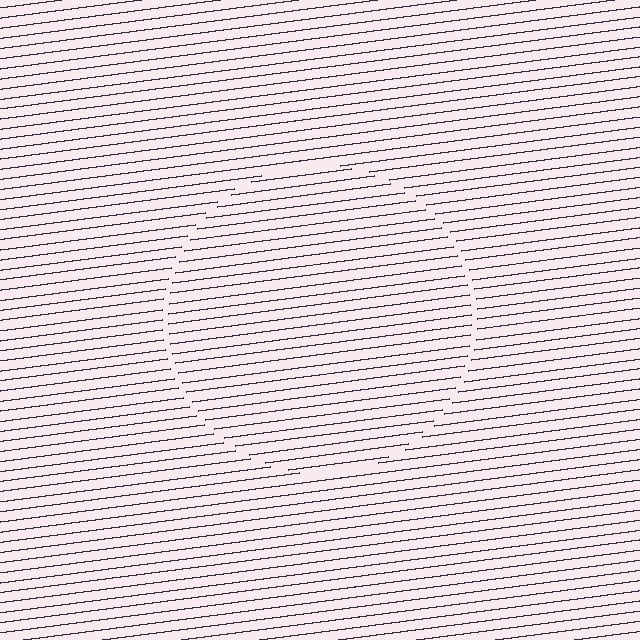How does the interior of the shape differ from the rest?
The interior of the shape contains the same grating, shifted by half a period — the contour is defined by the phase discontinuity where line-ends from the inner and outer gratings abut.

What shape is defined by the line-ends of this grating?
An illusory circle. The interior of the shape contains the same grating, shifted by half a period — the contour is defined by the phase discontinuity where line-ends from the inner and outer gratings abut.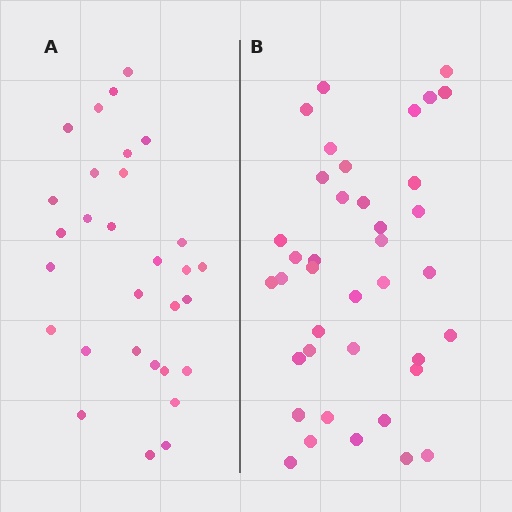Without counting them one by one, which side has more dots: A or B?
Region B (the right region) has more dots.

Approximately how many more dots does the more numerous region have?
Region B has roughly 8 or so more dots than region A.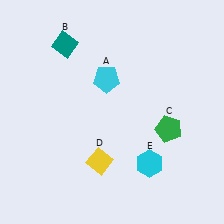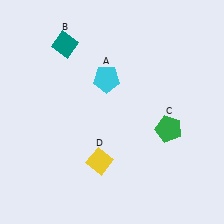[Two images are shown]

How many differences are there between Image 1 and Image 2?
There is 1 difference between the two images.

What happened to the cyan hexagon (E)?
The cyan hexagon (E) was removed in Image 2. It was in the bottom-right area of Image 1.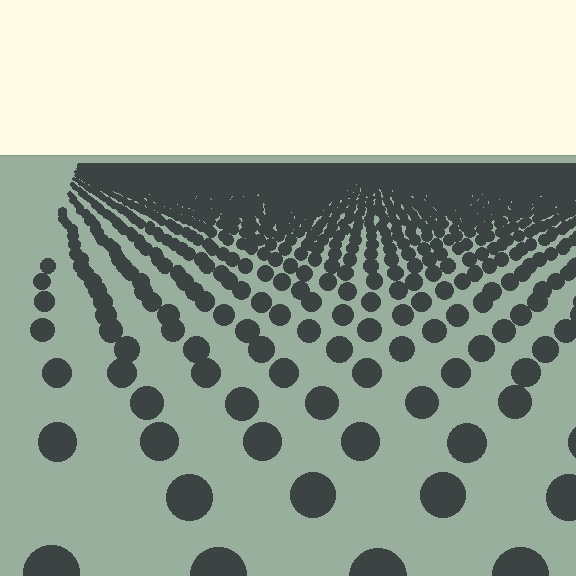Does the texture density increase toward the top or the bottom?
Density increases toward the top.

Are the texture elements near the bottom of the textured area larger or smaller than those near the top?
Larger. Near the bottom, elements are closer to the viewer and appear at a bigger on-screen size.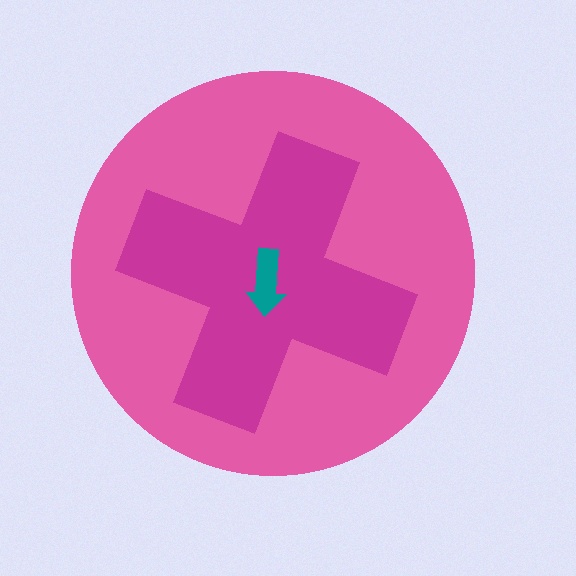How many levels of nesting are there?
3.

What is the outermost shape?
The pink circle.